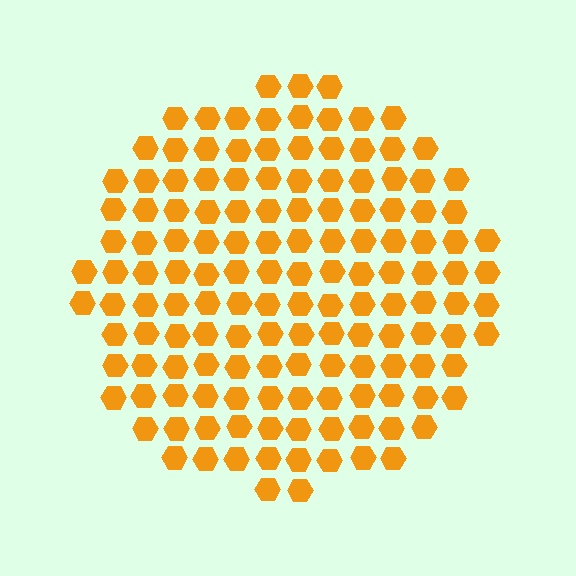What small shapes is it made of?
It is made of small hexagons.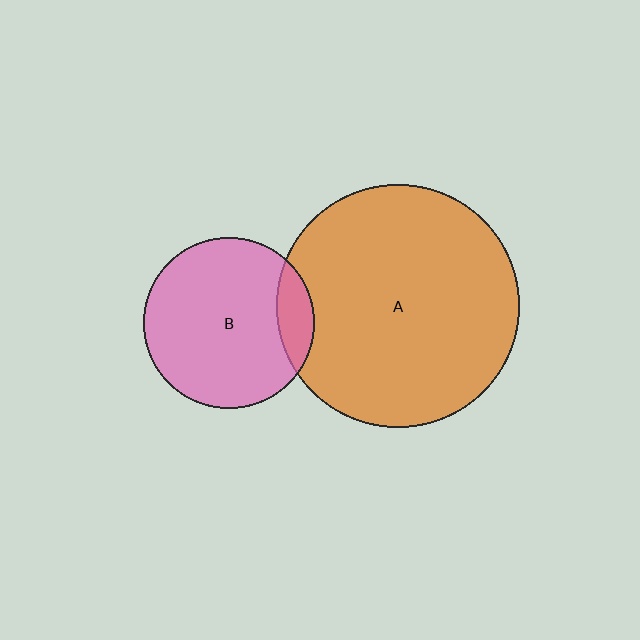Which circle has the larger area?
Circle A (orange).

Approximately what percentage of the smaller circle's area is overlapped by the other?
Approximately 15%.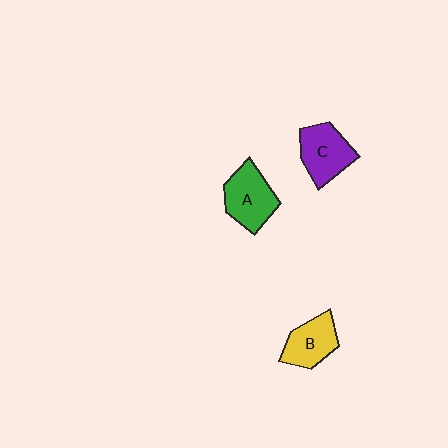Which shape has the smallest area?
Shape B (yellow).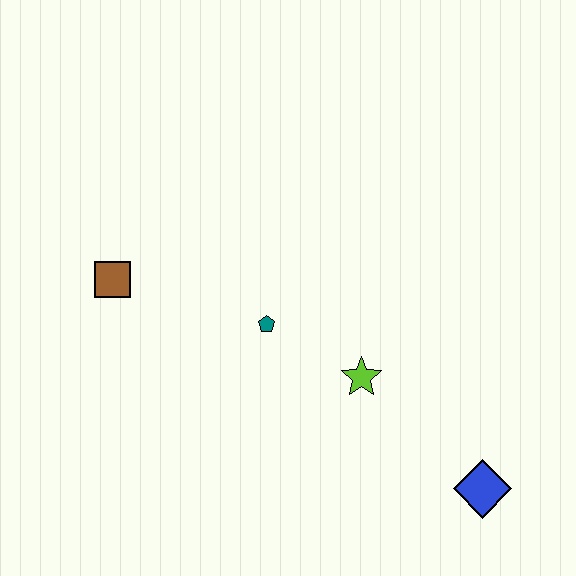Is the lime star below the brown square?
Yes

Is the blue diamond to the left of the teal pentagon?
No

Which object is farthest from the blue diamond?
The brown square is farthest from the blue diamond.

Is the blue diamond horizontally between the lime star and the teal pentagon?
No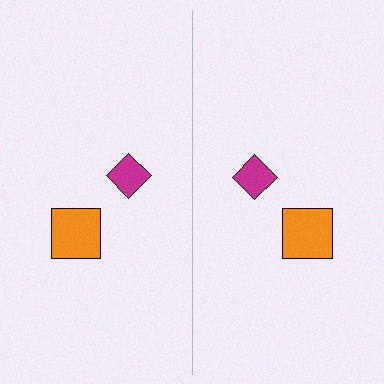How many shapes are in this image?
There are 4 shapes in this image.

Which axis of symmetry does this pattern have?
The pattern has a vertical axis of symmetry running through the center of the image.